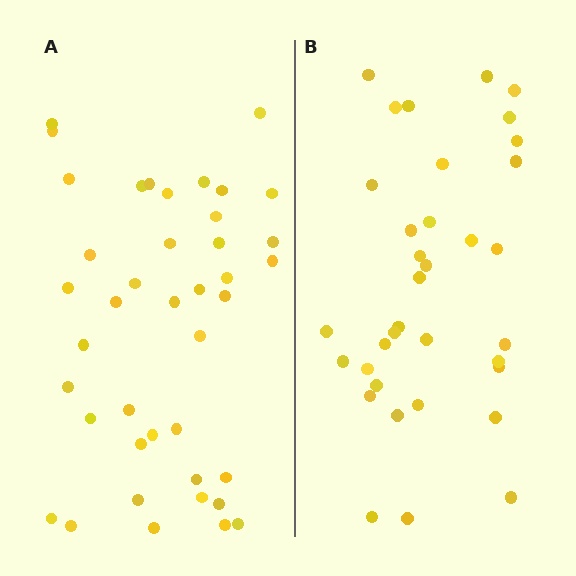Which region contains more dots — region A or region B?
Region A (the left region) has more dots.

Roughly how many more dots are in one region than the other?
Region A has about 6 more dots than region B.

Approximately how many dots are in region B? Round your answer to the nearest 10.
About 40 dots. (The exact count is 35, which rounds to 40.)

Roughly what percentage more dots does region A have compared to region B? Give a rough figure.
About 15% more.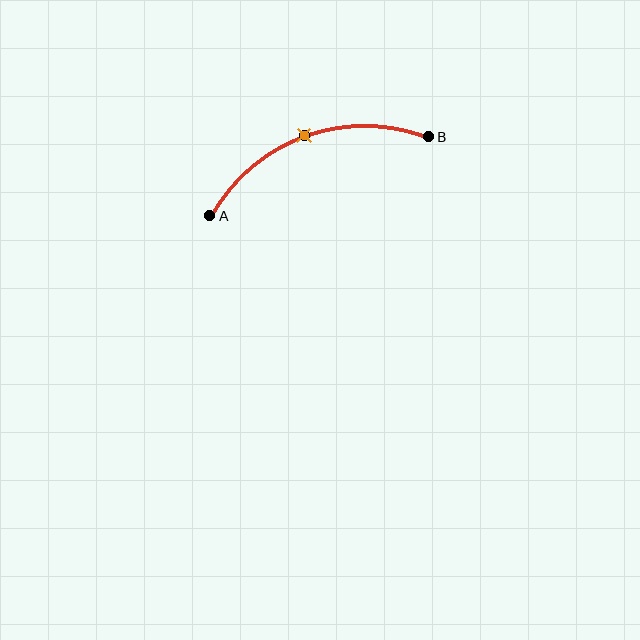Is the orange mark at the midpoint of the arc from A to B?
Yes. The orange mark lies on the arc at equal arc-length from both A and B — it is the arc midpoint.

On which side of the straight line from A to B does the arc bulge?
The arc bulges above the straight line connecting A and B.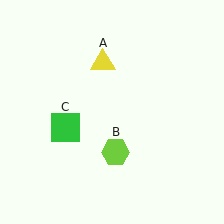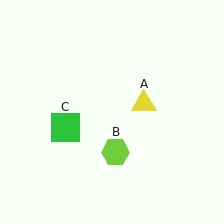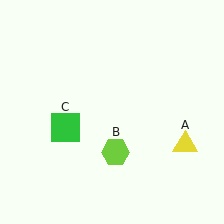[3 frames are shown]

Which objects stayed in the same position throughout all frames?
Lime hexagon (object B) and green square (object C) remained stationary.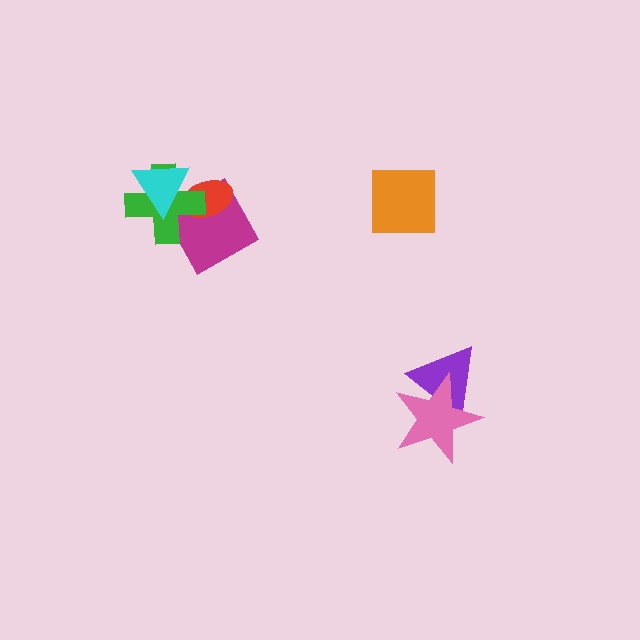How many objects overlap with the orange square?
0 objects overlap with the orange square.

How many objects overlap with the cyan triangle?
3 objects overlap with the cyan triangle.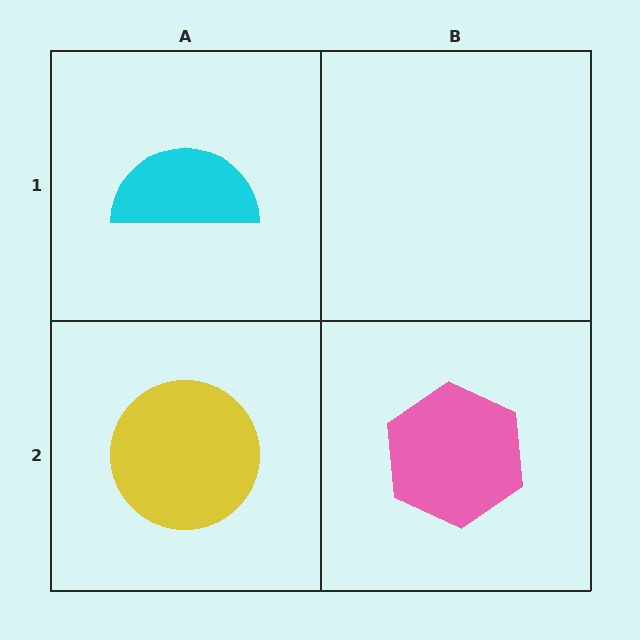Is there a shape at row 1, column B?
No, that cell is empty.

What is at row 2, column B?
A pink hexagon.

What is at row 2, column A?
A yellow circle.